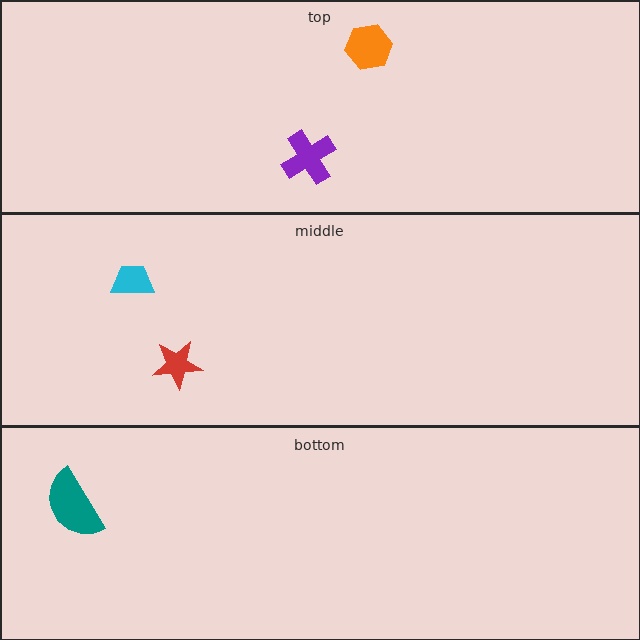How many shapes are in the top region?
2.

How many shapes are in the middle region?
2.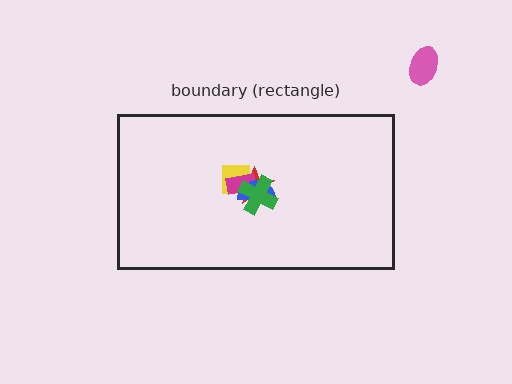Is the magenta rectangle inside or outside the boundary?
Inside.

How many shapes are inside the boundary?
5 inside, 1 outside.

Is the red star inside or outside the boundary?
Inside.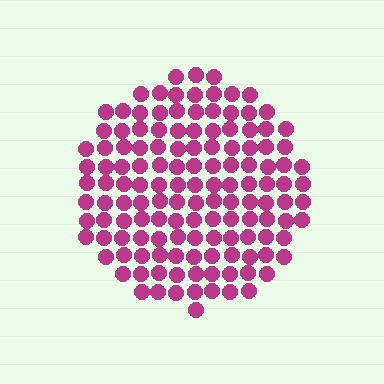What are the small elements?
The small elements are circles.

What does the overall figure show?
The overall figure shows a circle.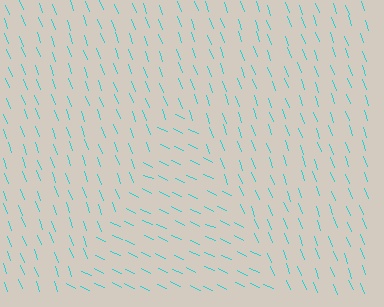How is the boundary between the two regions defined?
The boundary is defined purely by a change in line orientation (approximately 45 degrees difference). All lines are the same color and thickness.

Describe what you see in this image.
The image is filled with small cyan line segments. A triangle region in the image has lines oriented differently from the surrounding lines, creating a visible texture boundary.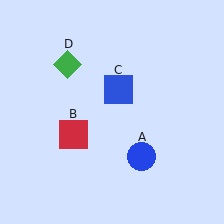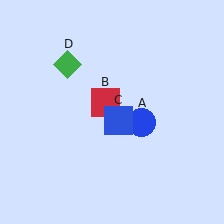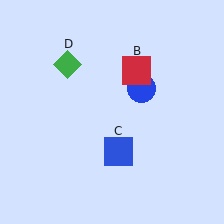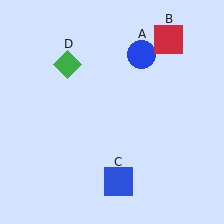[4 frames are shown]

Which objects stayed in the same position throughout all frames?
Green diamond (object D) remained stationary.